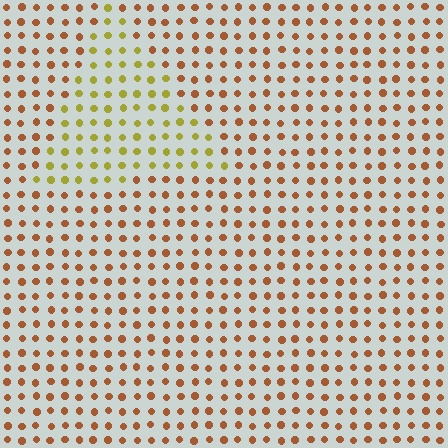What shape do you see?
I see a triangle.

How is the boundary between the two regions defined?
The boundary is defined purely by a slight shift in hue (about 42 degrees). Spacing, size, and orientation are identical on both sides.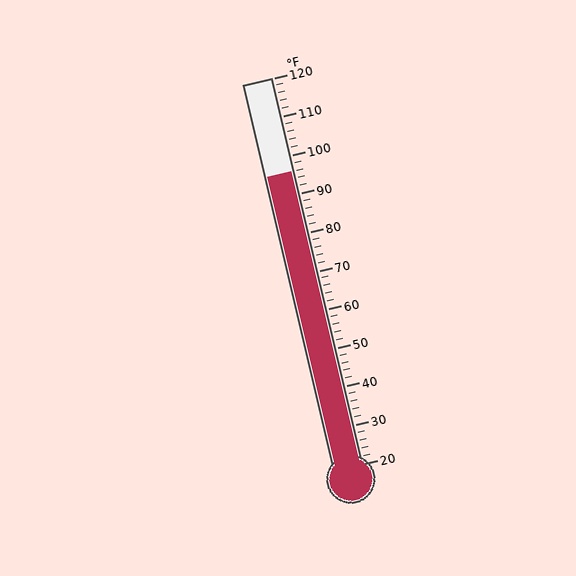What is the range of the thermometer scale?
The thermometer scale ranges from 20°F to 120°F.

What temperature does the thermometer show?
The thermometer shows approximately 96°F.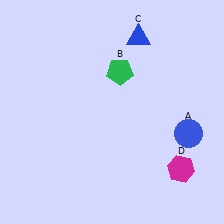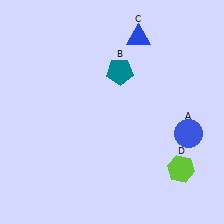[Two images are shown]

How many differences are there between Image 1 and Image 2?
There are 2 differences between the two images.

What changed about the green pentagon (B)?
In Image 1, B is green. In Image 2, it changed to teal.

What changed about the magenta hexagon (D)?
In Image 1, D is magenta. In Image 2, it changed to lime.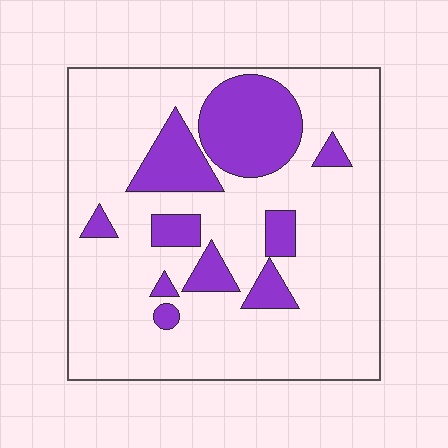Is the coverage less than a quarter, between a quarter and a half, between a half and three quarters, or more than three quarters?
Less than a quarter.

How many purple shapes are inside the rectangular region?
10.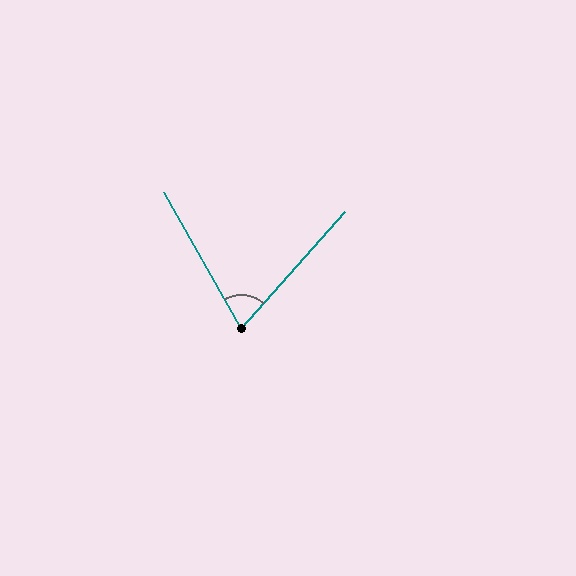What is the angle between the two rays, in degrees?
Approximately 72 degrees.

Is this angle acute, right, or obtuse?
It is acute.